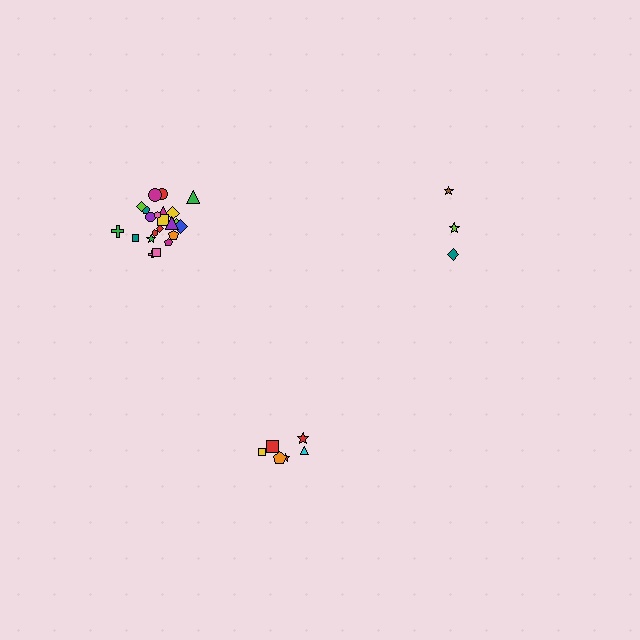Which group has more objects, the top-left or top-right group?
The top-left group.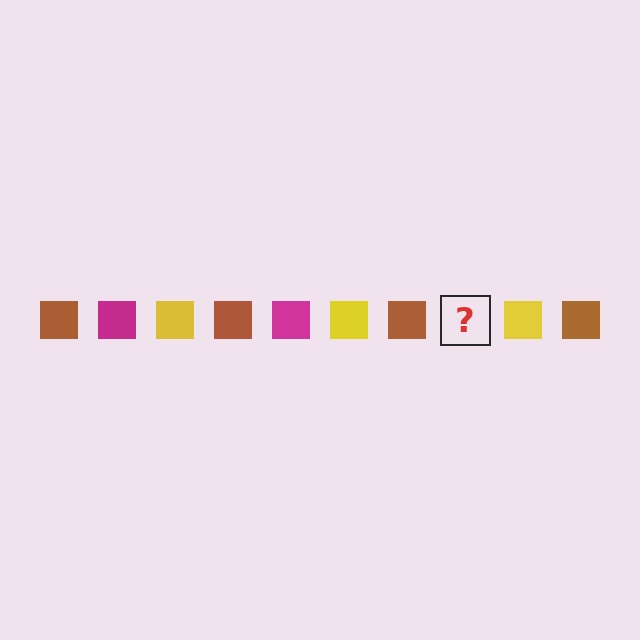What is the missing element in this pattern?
The missing element is a magenta square.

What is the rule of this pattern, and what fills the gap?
The rule is that the pattern cycles through brown, magenta, yellow squares. The gap should be filled with a magenta square.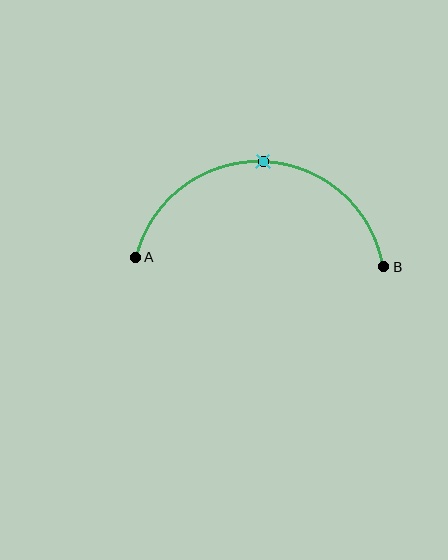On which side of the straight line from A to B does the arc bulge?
The arc bulges above the straight line connecting A and B.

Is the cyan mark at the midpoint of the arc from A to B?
Yes. The cyan mark lies on the arc at equal arc-length from both A and B — it is the arc midpoint.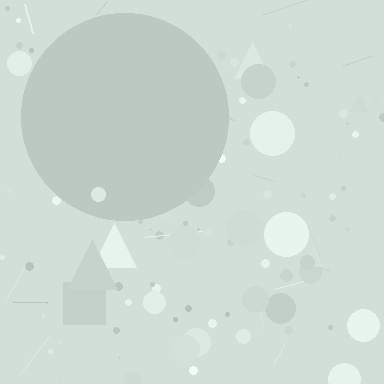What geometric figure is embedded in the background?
A circle is embedded in the background.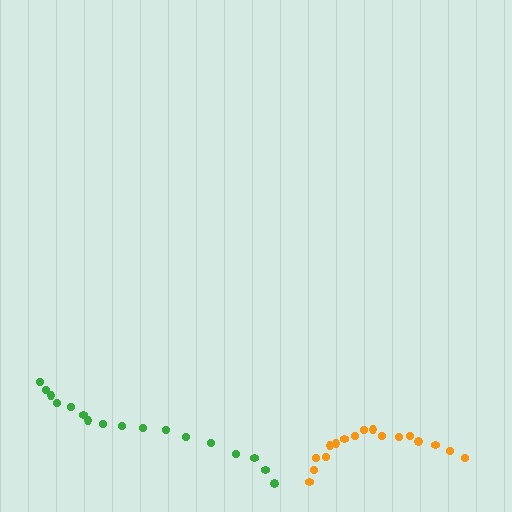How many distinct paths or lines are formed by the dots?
There are 2 distinct paths.